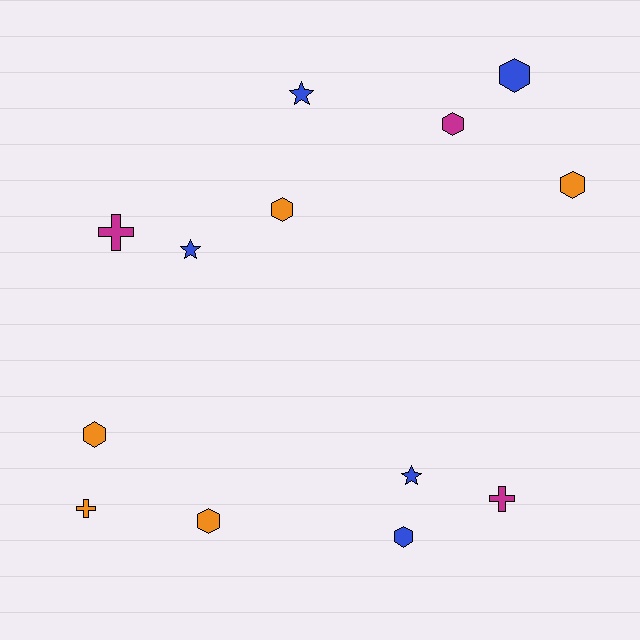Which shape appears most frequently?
Hexagon, with 7 objects.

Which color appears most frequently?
Blue, with 5 objects.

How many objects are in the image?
There are 13 objects.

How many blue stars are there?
There are 3 blue stars.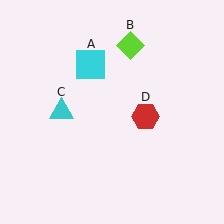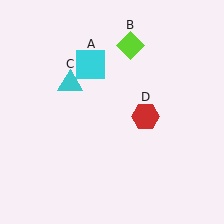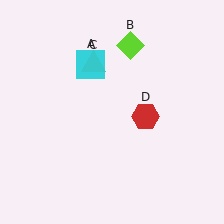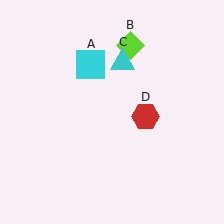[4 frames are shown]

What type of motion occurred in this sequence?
The cyan triangle (object C) rotated clockwise around the center of the scene.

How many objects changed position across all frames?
1 object changed position: cyan triangle (object C).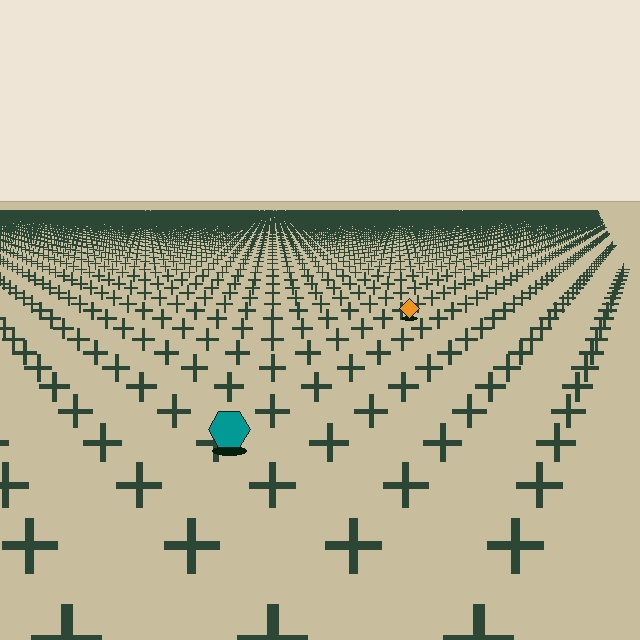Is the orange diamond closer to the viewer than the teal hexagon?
No. The teal hexagon is closer — you can tell from the texture gradient: the ground texture is coarser near it.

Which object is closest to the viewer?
The teal hexagon is closest. The texture marks near it are larger and more spread out.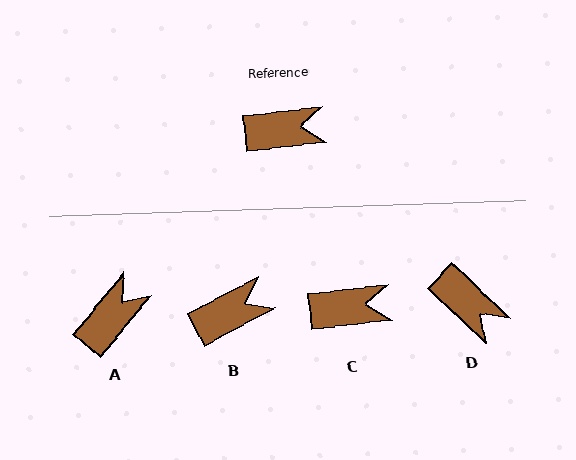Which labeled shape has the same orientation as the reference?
C.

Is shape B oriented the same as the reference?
No, it is off by about 21 degrees.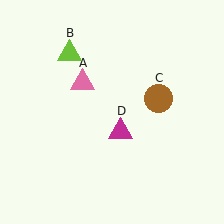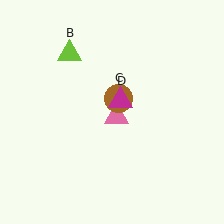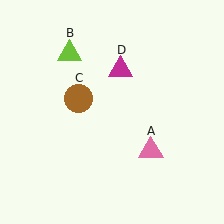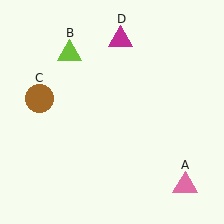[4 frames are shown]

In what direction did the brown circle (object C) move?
The brown circle (object C) moved left.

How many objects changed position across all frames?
3 objects changed position: pink triangle (object A), brown circle (object C), magenta triangle (object D).